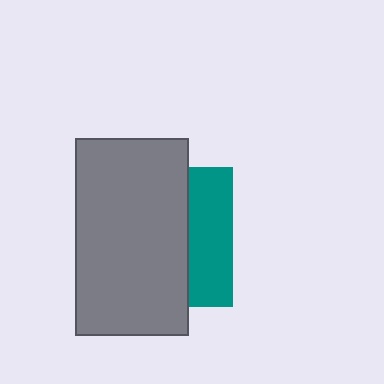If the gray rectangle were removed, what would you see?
You would see the complete teal square.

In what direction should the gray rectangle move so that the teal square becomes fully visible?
The gray rectangle should move left. That is the shortest direction to clear the overlap and leave the teal square fully visible.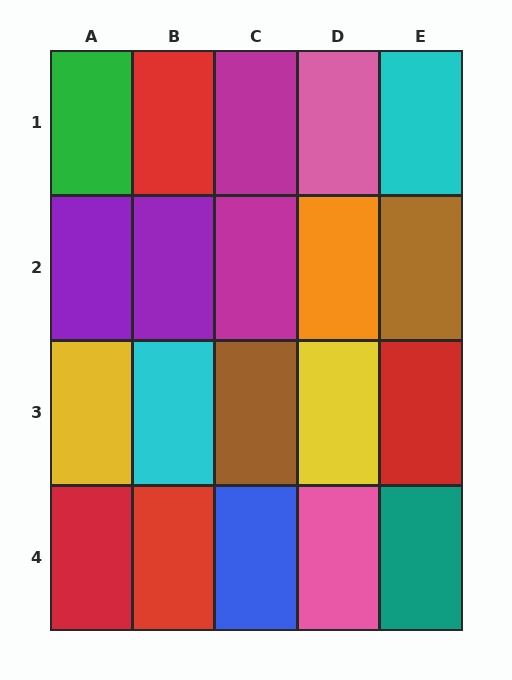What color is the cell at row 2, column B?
Purple.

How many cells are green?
1 cell is green.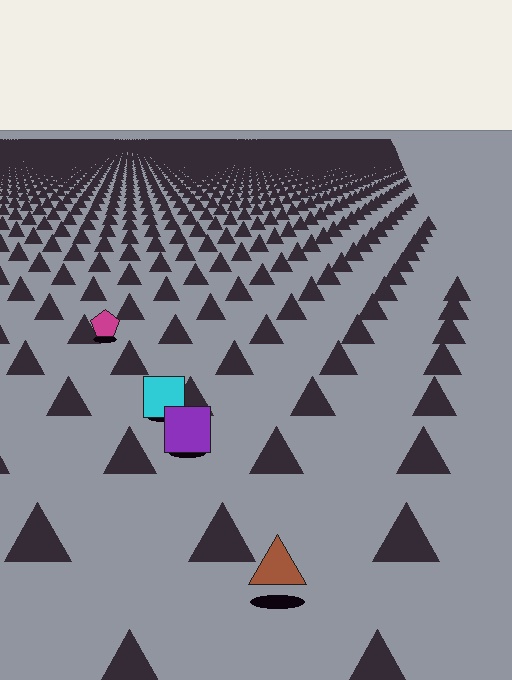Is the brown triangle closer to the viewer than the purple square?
Yes. The brown triangle is closer — you can tell from the texture gradient: the ground texture is coarser near it.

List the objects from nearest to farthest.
From nearest to farthest: the brown triangle, the purple square, the cyan square, the magenta pentagon.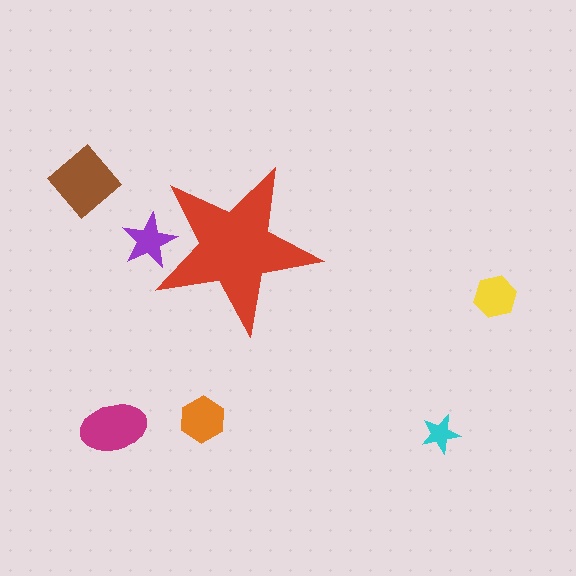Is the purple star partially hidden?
Yes, the purple star is partially hidden behind the red star.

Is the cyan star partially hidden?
No, the cyan star is fully visible.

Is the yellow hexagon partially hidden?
No, the yellow hexagon is fully visible.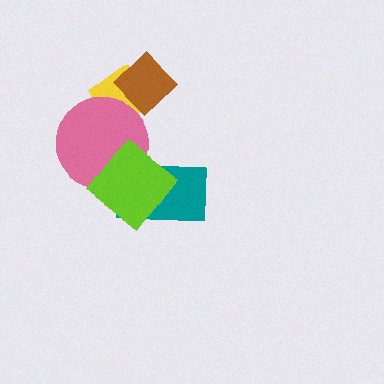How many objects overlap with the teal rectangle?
2 objects overlap with the teal rectangle.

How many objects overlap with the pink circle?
3 objects overlap with the pink circle.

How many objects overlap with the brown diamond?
1 object overlaps with the brown diamond.